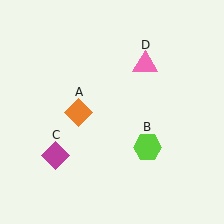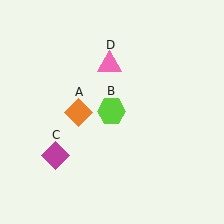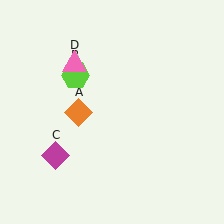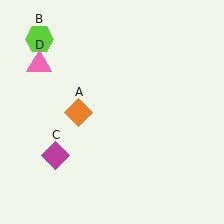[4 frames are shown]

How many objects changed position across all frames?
2 objects changed position: lime hexagon (object B), pink triangle (object D).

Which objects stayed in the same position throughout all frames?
Orange diamond (object A) and magenta diamond (object C) remained stationary.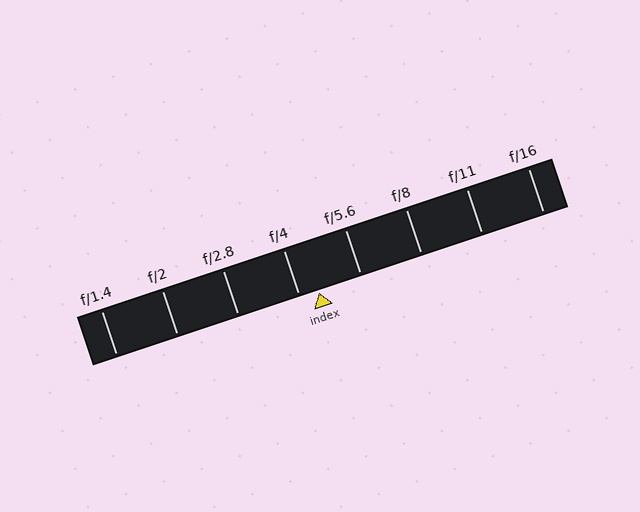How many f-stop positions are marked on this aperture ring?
There are 8 f-stop positions marked.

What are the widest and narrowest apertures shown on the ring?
The widest aperture shown is f/1.4 and the narrowest is f/16.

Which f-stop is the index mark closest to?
The index mark is closest to f/4.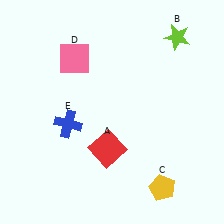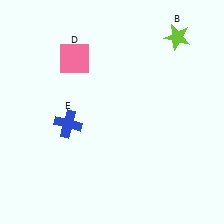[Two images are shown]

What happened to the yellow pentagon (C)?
The yellow pentagon (C) was removed in Image 2. It was in the bottom-right area of Image 1.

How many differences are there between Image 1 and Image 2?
There are 2 differences between the two images.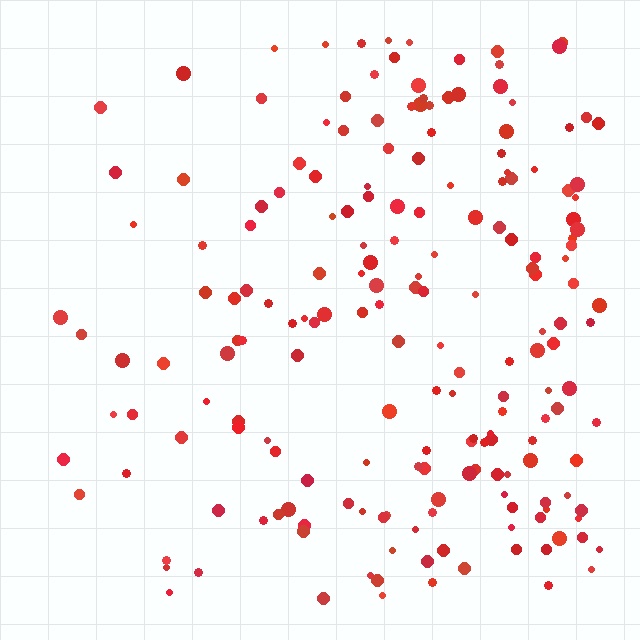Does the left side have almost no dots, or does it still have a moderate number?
Still a moderate number, just noticeably fewer than the right.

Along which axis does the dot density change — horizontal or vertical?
Horizontal.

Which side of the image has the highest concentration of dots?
The right.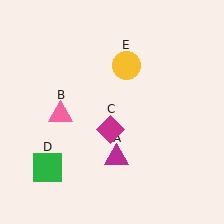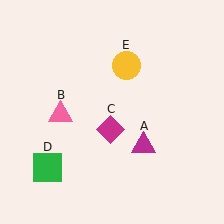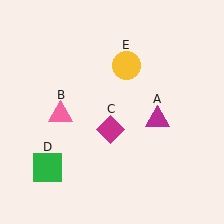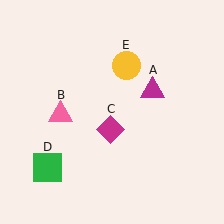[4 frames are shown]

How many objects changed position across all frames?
1 object changed position: magenta triangle (object A).